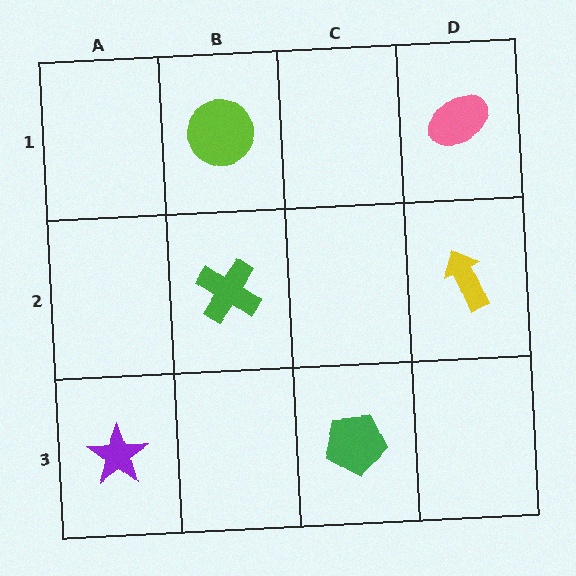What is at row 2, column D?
A yellow arrow.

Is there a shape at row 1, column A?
No, that cell is empty.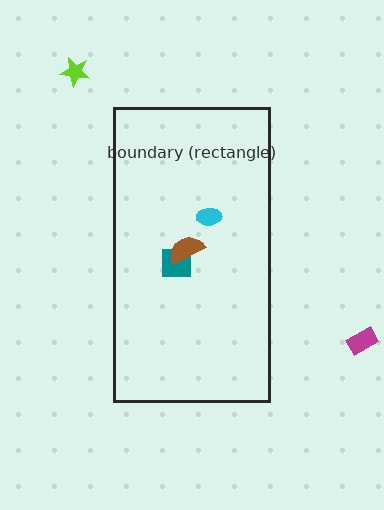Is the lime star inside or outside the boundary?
Outside.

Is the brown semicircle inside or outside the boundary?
Inside.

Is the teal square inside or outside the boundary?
Inside.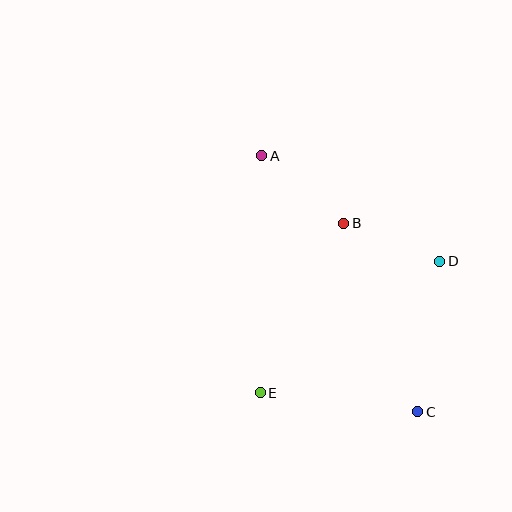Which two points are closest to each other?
Points B and D are closest to each other.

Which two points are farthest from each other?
Points A and C are farthest from each other.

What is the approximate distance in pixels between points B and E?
The distance between B and E is approximately 189 pixels.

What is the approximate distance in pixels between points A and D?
The distance between A and D is approximately 207 pixels.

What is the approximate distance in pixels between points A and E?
The distance between A and E is approximately 237 pixels.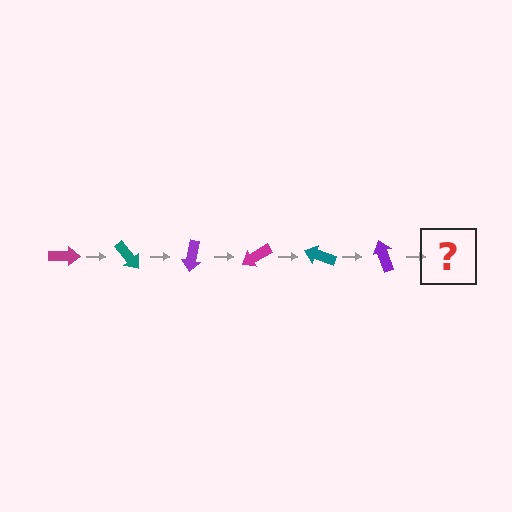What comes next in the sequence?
The next element should be a magenta arrow, rotated 300 degrees from the start.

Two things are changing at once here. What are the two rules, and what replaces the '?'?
The two rules are that it rotates 50 degrees each step and the color cycles through magenta, teal, and purple. The '?' should be a magenta arrow, rotated 300 degrees from the start.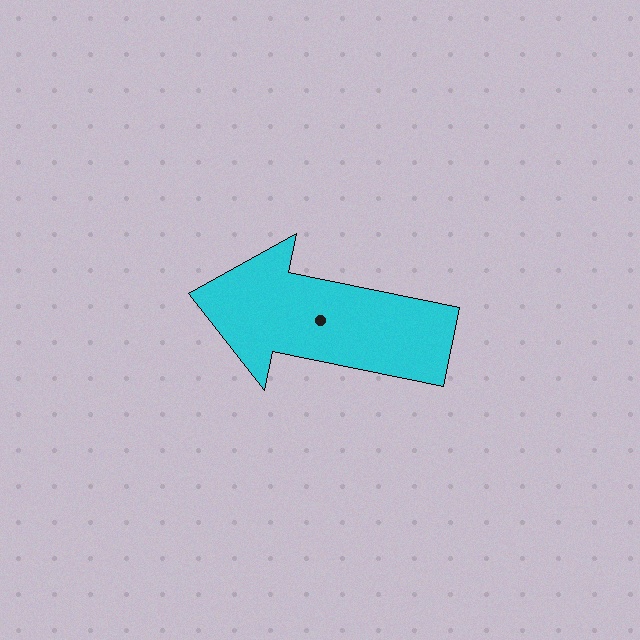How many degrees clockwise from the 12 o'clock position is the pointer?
Approximately 281 degrees.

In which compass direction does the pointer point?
West.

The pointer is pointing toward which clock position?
Roughly 9 o'clock.